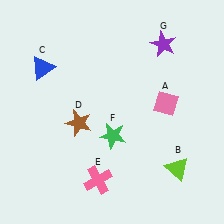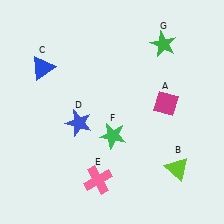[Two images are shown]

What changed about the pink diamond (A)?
In Image 1, A is pink. In Image 2, it changed to magenta.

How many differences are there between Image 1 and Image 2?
There are 3 differences between the two images.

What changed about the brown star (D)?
In Image 1, D is brown. In Image 2, it changed to blue.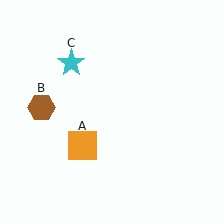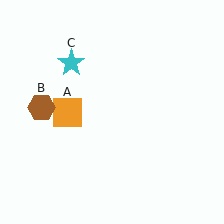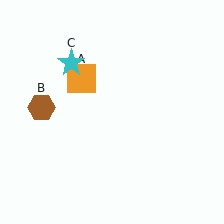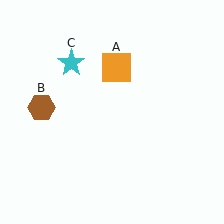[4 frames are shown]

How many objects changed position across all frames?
1 object changed position: orange square (object A).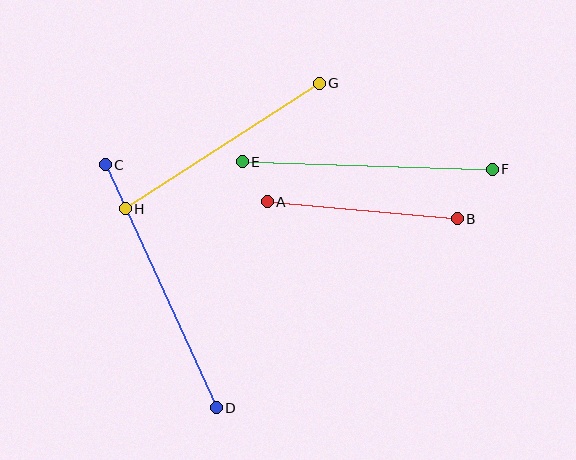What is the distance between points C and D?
The distance is approximately 267 pixels.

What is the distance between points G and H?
The distance is approximately 231 pixels.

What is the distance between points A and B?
The distance is approximately 191 pixels.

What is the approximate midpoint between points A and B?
The midpoint is at approximately (362, 210) pixels.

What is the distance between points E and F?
The distance is approximately 250 pixels.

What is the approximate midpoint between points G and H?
The midpoint is at approximately (222, 146) pixels.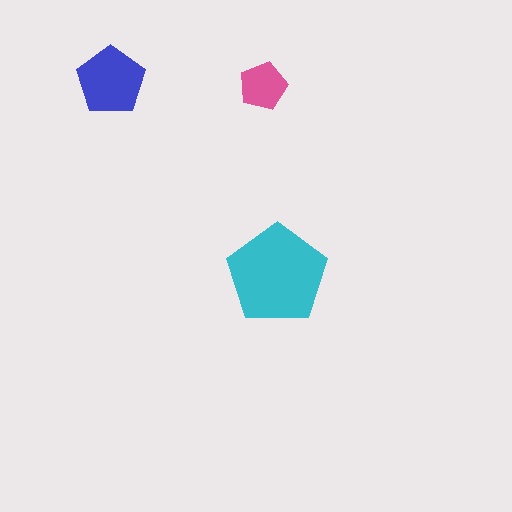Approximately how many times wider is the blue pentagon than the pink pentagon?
About 1.5 times wider.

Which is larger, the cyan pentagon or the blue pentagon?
The cyan one.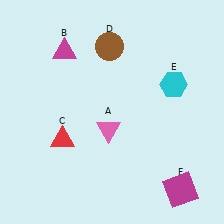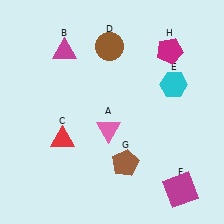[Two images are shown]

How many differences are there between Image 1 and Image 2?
There are 2 differences between the two images.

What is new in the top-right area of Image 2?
A magenta pentagon (H) was added in the top-right area of Image 2.